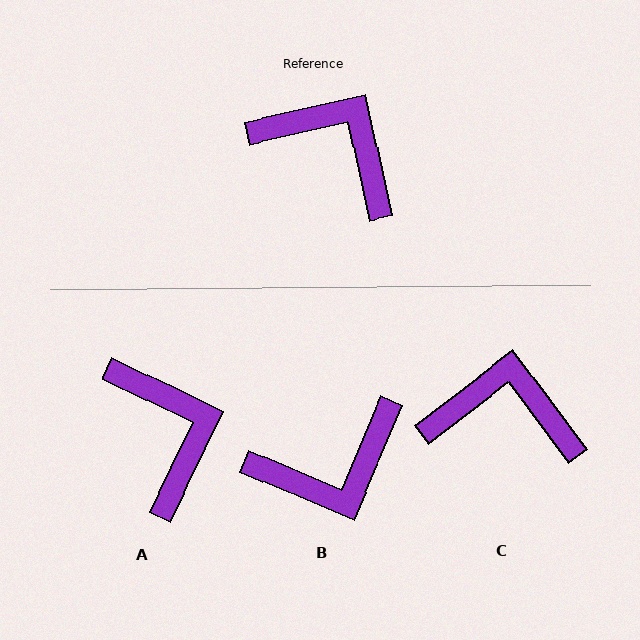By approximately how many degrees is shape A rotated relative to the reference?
Approximately 38 degrees clockwise.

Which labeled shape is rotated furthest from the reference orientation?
B, about 126 degrees away.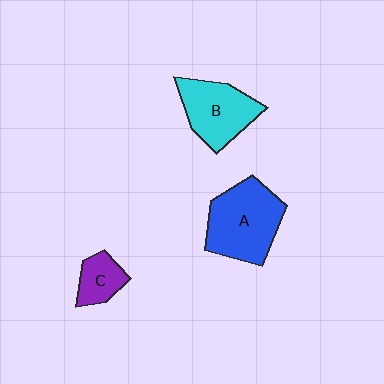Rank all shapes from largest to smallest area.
From largest to smallest: A (blue), B (cyan), C (purple).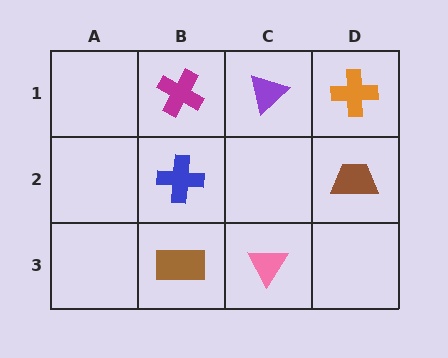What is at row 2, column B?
A blue cross.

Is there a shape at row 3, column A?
No, that cell is empty.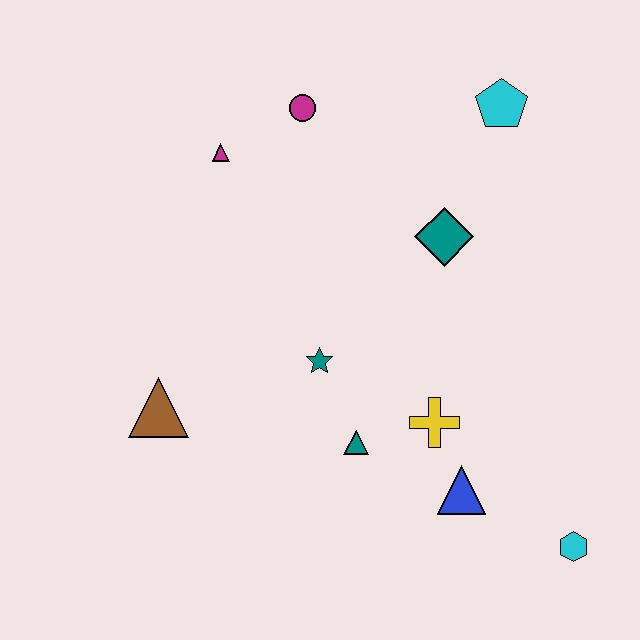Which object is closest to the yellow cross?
The blue triangle is closest to the yellow cross.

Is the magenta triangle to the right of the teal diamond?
No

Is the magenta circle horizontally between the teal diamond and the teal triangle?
No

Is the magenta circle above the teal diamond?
Yes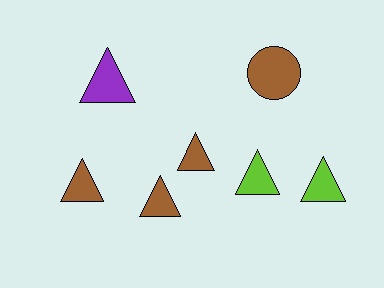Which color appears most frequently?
Brown, with 4 objects.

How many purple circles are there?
There are no purple circles.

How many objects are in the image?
There are 7 objects.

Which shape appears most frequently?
Triangle, with 6 objects.